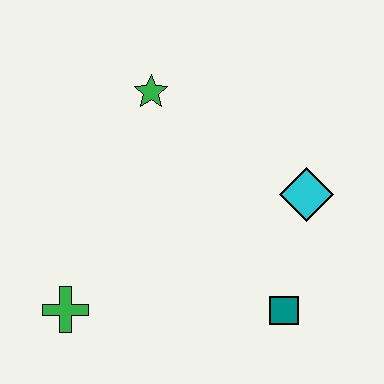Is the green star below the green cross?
No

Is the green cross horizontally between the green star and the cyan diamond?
No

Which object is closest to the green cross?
The teal square is closest to the green cross.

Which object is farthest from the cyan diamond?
The green cross is farthest from the cyan diamond.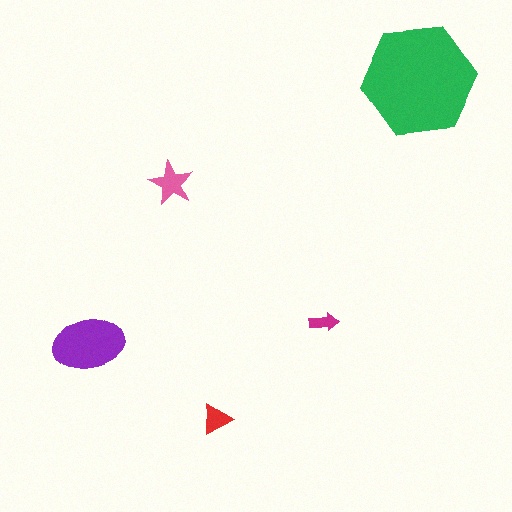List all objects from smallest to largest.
The magenta arrow, the red triangle, the pink star, the purple ellipse, the green hexagon.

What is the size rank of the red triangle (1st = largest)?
4th.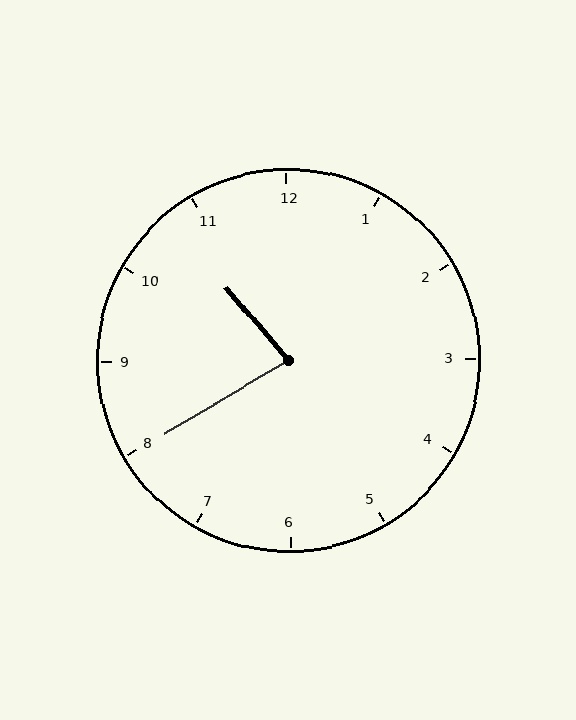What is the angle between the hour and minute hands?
Approximately 80 degrees.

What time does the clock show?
10:40.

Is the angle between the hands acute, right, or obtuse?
It is acute.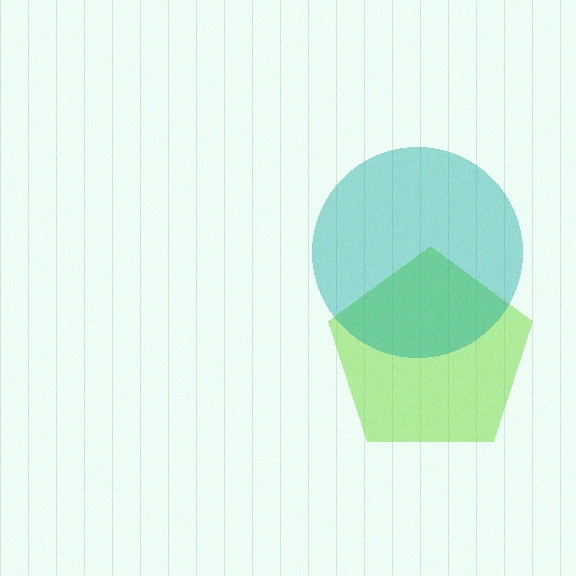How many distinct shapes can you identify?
There are 2 distinct shapes: a lime pentagon, a teal circle.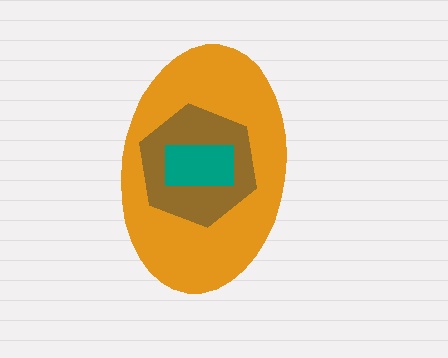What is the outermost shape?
The orange ellipse.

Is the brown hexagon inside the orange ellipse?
Yes.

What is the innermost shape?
The teal rectangle.